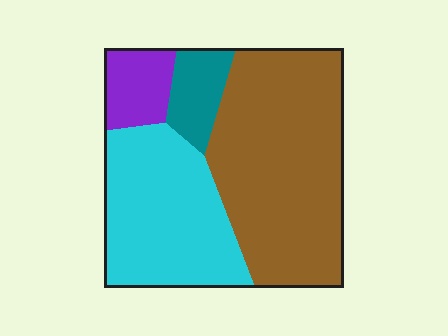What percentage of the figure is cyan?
Cyan takes up between a sixth and a third of the figure.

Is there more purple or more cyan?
Cyan.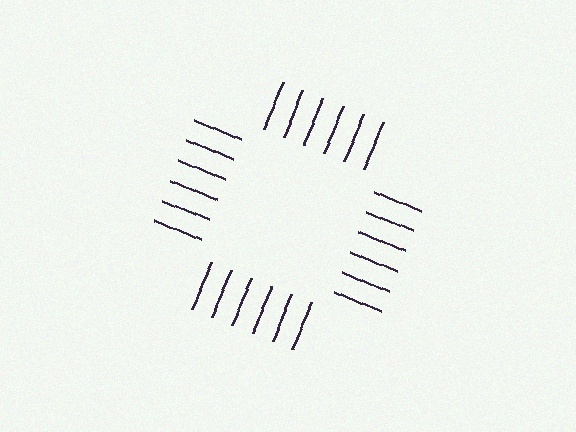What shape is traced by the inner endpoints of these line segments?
An illusory square — the line segments terminate on its edges but no continuous stroke is drawn.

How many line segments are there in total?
24 — 6 along each of the 4 edges.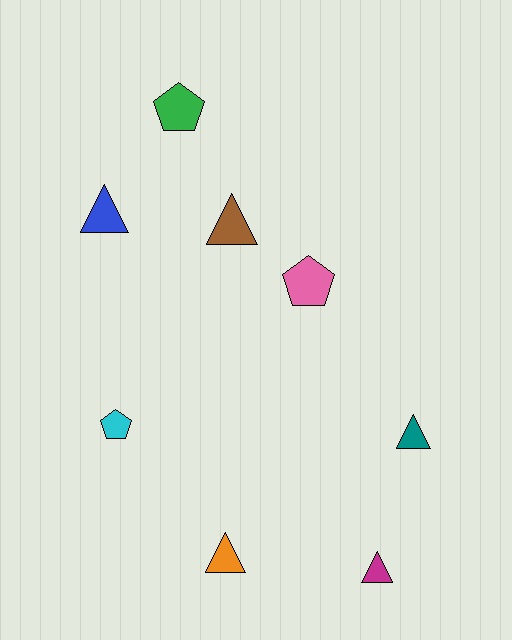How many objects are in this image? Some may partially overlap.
There are 8 objects.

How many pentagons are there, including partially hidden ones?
There are 3 pentagons.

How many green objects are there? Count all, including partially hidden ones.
There is 1 green object.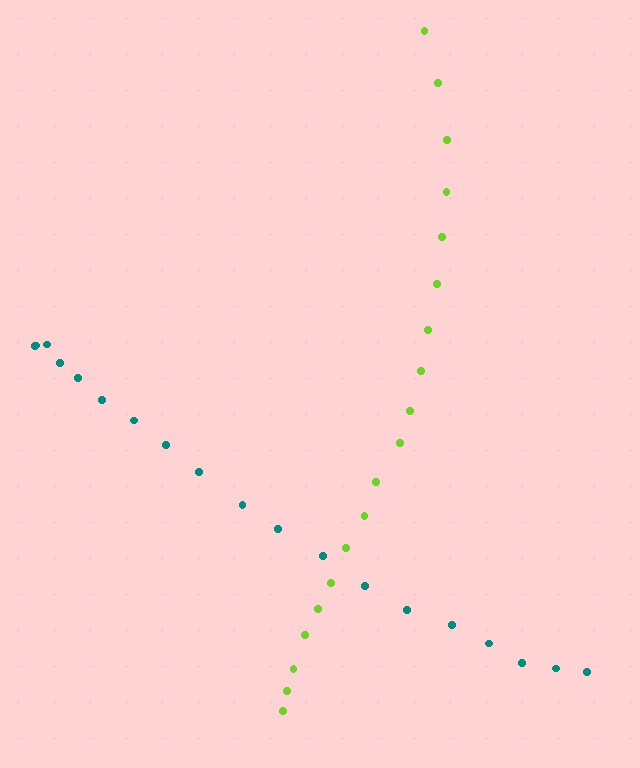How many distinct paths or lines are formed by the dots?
There are 2 distinct paths.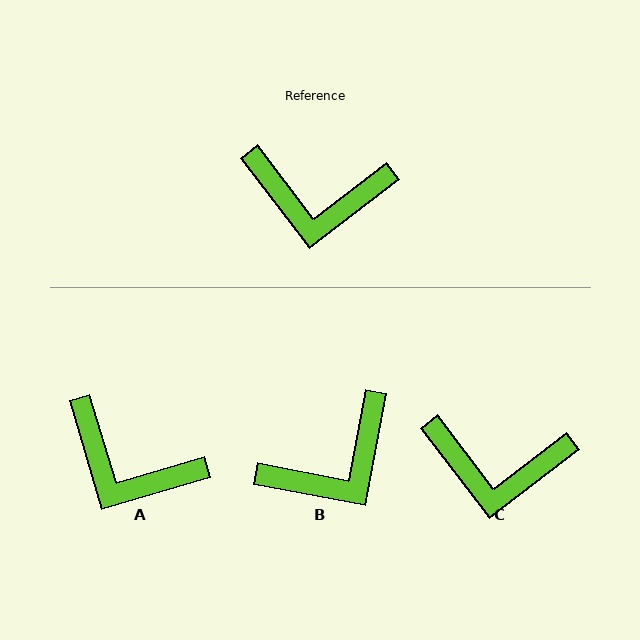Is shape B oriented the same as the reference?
No, it is off by about 42 degrees.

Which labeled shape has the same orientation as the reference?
C.